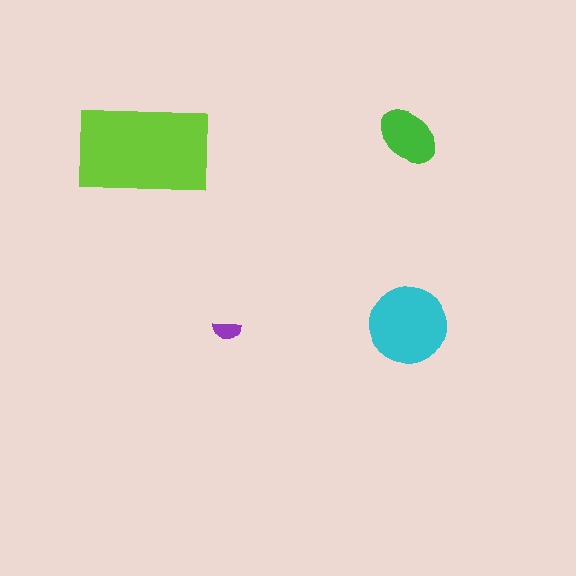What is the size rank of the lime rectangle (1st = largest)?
1st.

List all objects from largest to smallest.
The lime rectangle, the cyan circle, the green ellipse, the purple semicircle.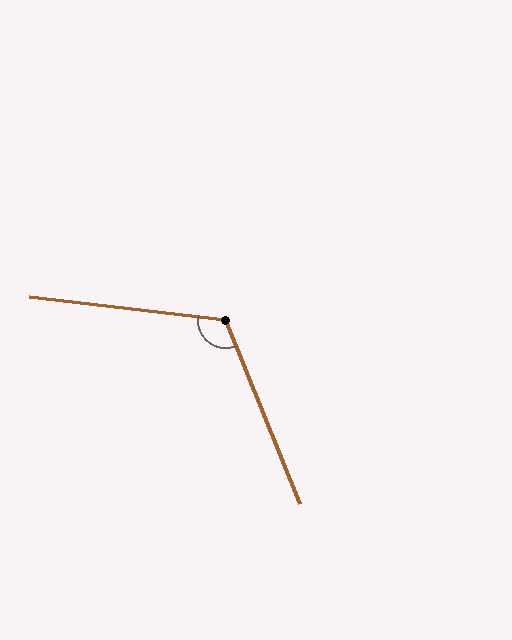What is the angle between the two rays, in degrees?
Approximately 119 degrees.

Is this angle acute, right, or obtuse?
It is obtuse.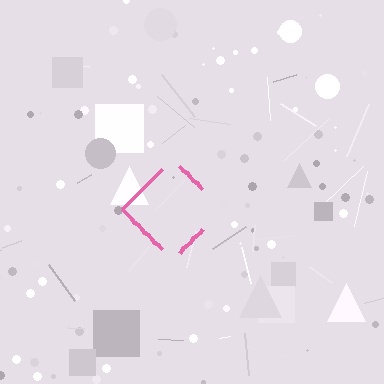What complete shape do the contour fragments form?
The contour fragments form a diamond.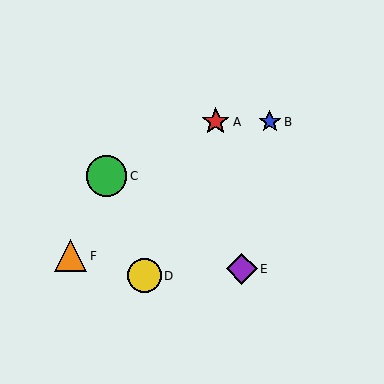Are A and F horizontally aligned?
No, A is at y≈122 and F is at y≈256.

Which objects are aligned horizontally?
Objects A, B are aligned horizontally.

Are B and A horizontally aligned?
Yes, both are at y≈122.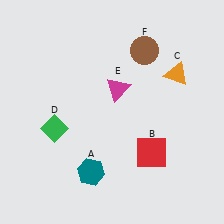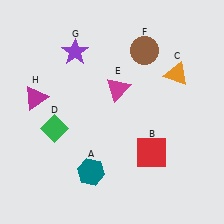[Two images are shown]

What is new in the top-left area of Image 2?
A purple star (G) was added in the top-left area of Image 2.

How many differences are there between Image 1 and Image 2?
There are 2 differences between the two images.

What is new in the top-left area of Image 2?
A magenta triangle (H) was added in the top-left area of Image 2.